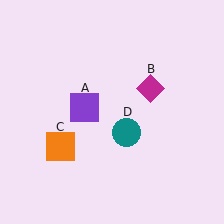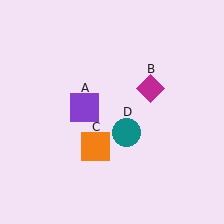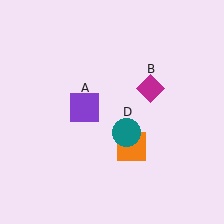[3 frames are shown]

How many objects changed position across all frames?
1 object changed position: orange square (object C).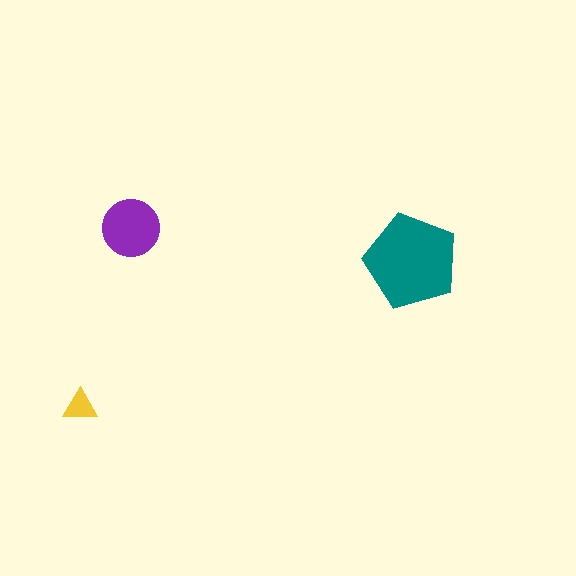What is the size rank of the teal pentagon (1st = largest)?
1st.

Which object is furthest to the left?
The yellow triangle is leftmost.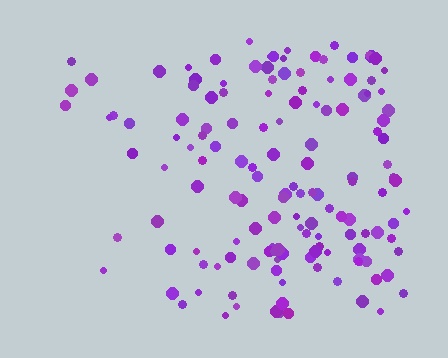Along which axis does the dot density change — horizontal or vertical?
Horizontal.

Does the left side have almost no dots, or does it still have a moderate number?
Still a moderate number, just noticeably fewer than the right.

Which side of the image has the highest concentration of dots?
The right.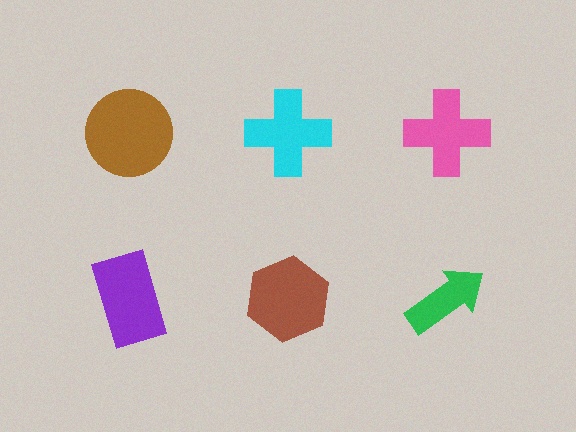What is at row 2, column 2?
A brown hexagon.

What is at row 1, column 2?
A cyan cross.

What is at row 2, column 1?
A purple rectangle.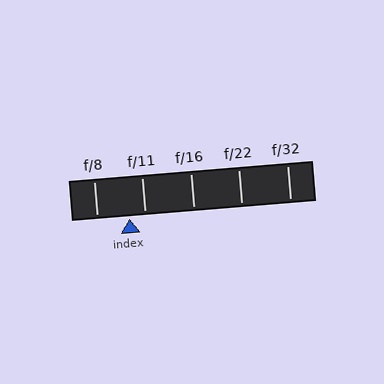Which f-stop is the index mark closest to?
The index mark is closest to f/11.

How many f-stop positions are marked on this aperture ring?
There are 5 f-stop positions marked.